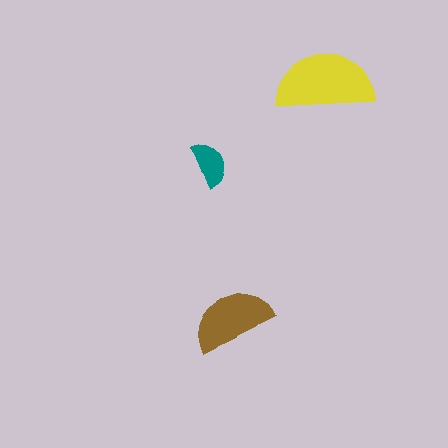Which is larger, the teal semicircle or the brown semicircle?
The brown one.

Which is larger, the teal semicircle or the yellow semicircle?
The yellow one.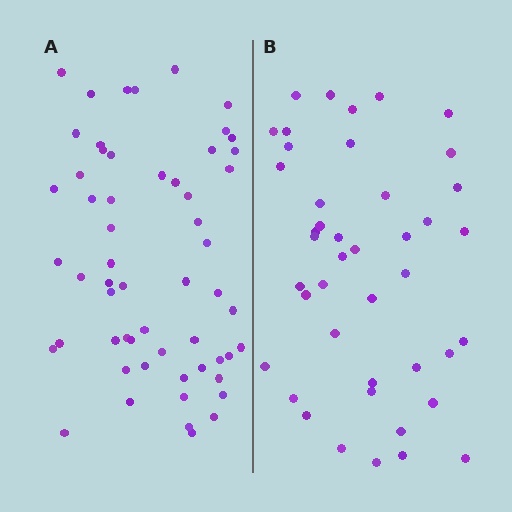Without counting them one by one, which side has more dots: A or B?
Region A (the left region) has more dots.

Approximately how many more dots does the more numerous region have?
Region A has approximately 15 more dots than region B.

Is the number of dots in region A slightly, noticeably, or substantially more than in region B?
Region A has noticeably more, but not dramatically so. The ratio is roughly 1.3 to 1.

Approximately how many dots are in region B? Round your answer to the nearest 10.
About 40 dots. (The exact count is 43, which rounds to 40.)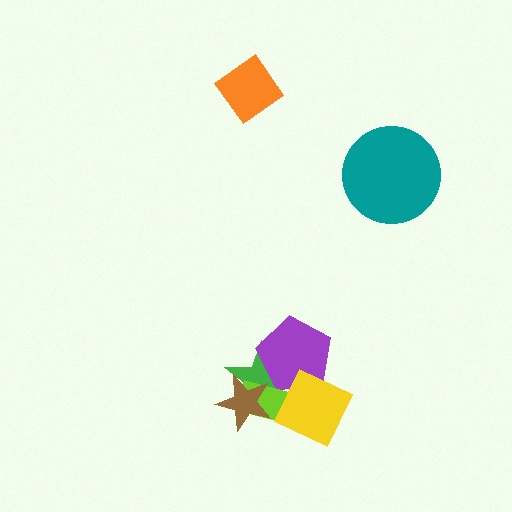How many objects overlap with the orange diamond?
0 objects overlap with the orange diamond.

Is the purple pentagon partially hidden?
Yes, it is partially covered by another shape.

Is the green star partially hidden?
Yes, it is partially covered by another shape.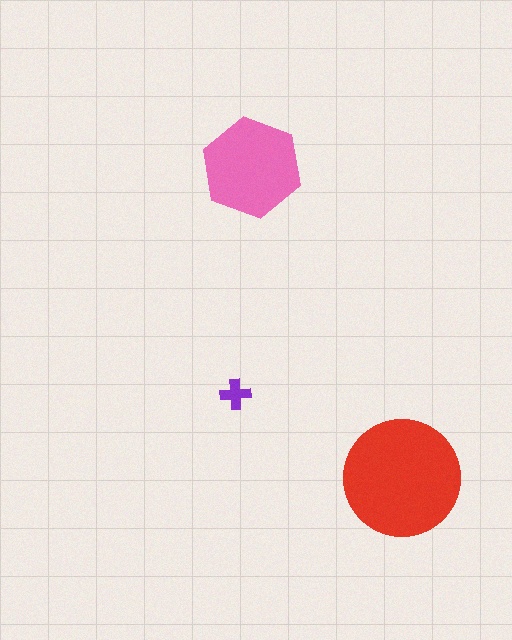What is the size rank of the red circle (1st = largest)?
1st.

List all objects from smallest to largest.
The purple cross, the pink hexagon, the red circle.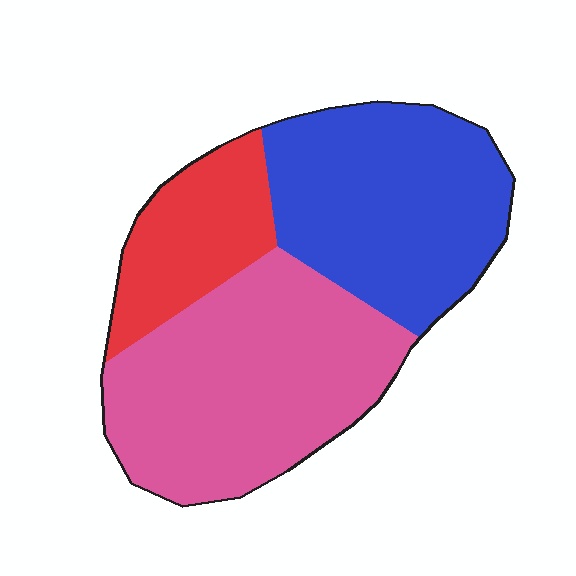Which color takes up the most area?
Pink, at roughly 45%.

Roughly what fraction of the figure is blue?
Blue takes up about three eighths (3/8) of the figure.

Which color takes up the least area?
Red, at roughly 20%.